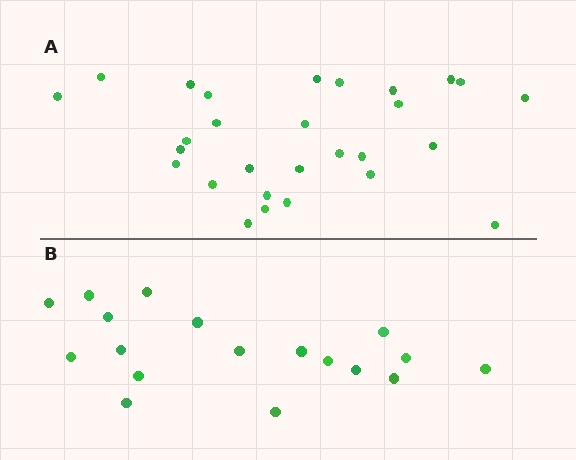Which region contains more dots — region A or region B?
Region A (the top region) has more dots.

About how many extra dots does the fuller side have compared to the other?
Region A has roughly 10 or so more dots than region B.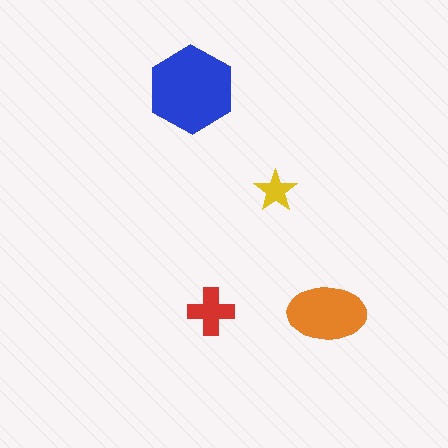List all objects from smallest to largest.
The yellow star, the red cross, the orange ellipse, the blue hexagon.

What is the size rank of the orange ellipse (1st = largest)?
2nd.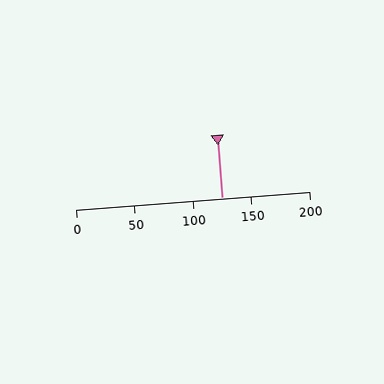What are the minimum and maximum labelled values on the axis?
The axis runs from 0 to 200.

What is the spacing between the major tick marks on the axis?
The major ticks are spaced 50 apart.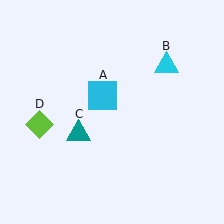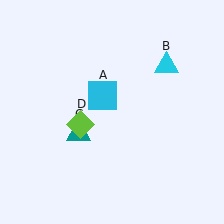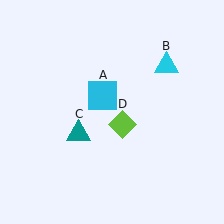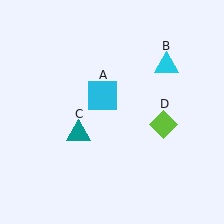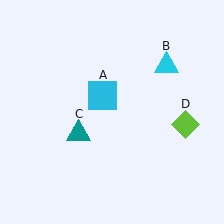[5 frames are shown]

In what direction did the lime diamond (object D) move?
The lime diamond (object D) moved right.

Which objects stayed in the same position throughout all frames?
Cyan square (object A) and cyan triangle (object B) and teal triangle (object C) remained stationary.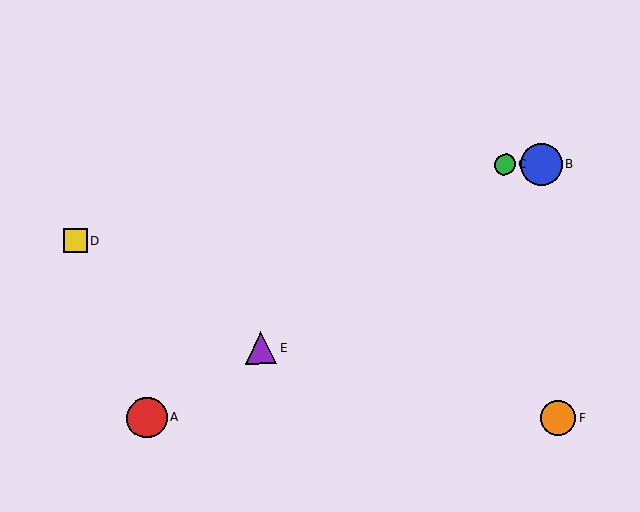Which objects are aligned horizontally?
Objects B, C are aligned horizontally.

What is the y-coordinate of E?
Object E is at y≈348.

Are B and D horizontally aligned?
No, B is at y≈164 and D is at y≈241.